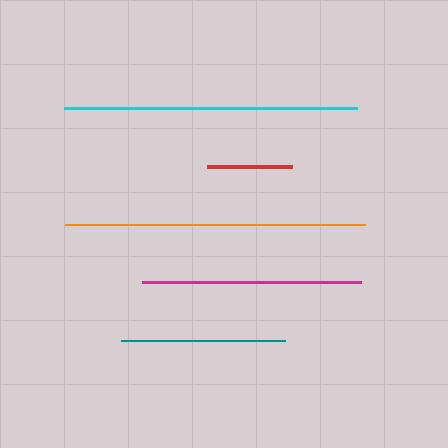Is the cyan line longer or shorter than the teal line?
The cyan line is longer than the teal line.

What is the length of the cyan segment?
The cyan segment is approximately 293 pixels long.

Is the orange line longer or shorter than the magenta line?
The orange line is longer than the magenta line.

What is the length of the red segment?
The red segment is approximately 85 pixels long.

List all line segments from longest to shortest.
From longest to shortest: orange, cyan, magenta, teal, red.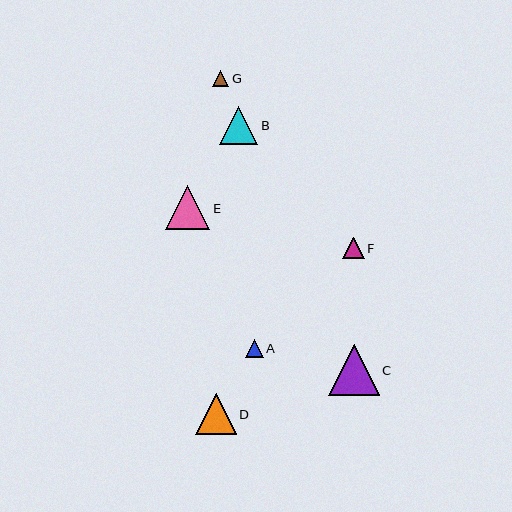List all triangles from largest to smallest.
From largest to smallest: C, E, D, B, F, A, G.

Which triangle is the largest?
Triangle C is the largest with a size of approximately 51 pixels.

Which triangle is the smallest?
Triangle G is the smallest with a size of approximately 16 pixels.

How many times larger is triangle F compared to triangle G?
Triangle F is approximately 1.3 times the size of triangle G.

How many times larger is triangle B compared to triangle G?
Triangle B is approximately 2.3 times the size of triangle G.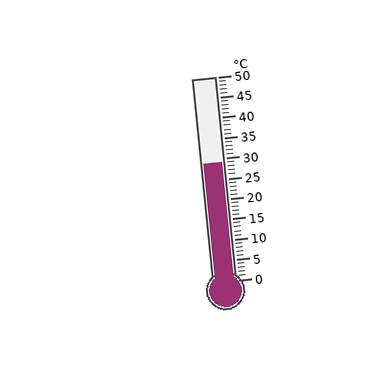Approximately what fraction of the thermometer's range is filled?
The thermometer is filled to approximately 60% of its range.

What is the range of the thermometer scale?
The thermometer scale ranges from 0°C to 50°C.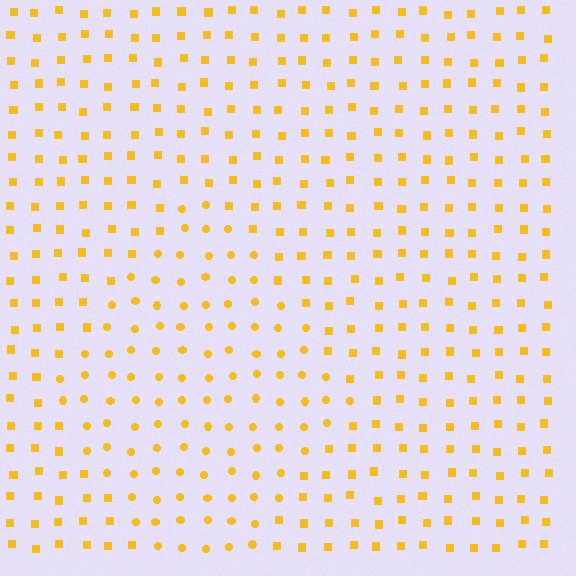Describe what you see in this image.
The image is filled with small yellow elements arranged in a uniform grid. A diamond-shaped region contains circles, while the surrounding area contains squares. The boundary is defined purely by the change in element shape.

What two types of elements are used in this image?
The image uses circles inside the diamond region and squares outside it.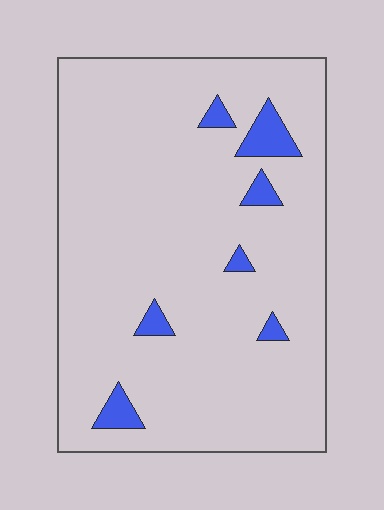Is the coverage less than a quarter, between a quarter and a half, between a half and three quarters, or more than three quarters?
Less than a quarter.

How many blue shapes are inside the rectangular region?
7.